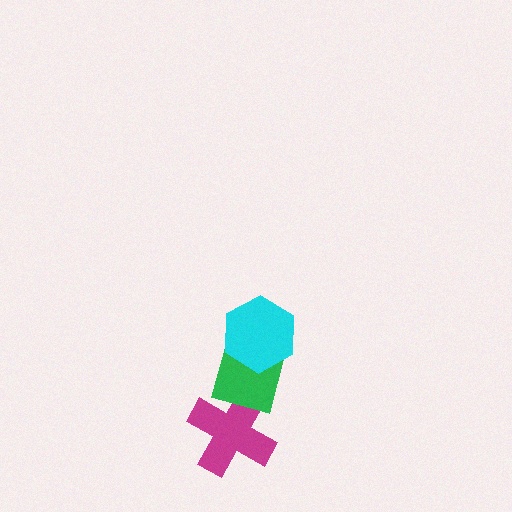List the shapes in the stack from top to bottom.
From top to bottom: the cyan hexagon, the green diamond, the magenta cross.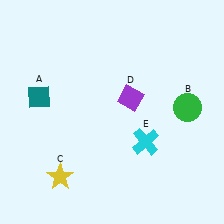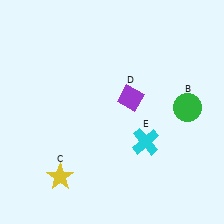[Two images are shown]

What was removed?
The teal diamond (A) was removed in Image 2.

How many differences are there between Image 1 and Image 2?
There is 1 difference between the two images.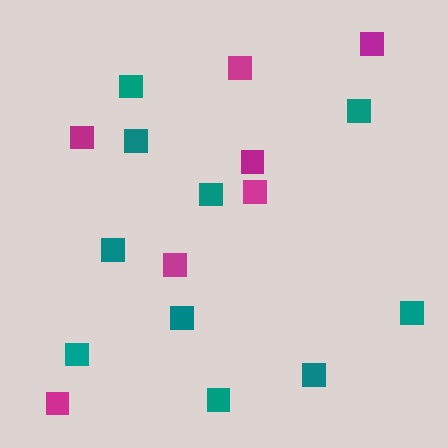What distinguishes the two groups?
There are 2 groups: one group of teal squares (10) and one group of magenta squares (7).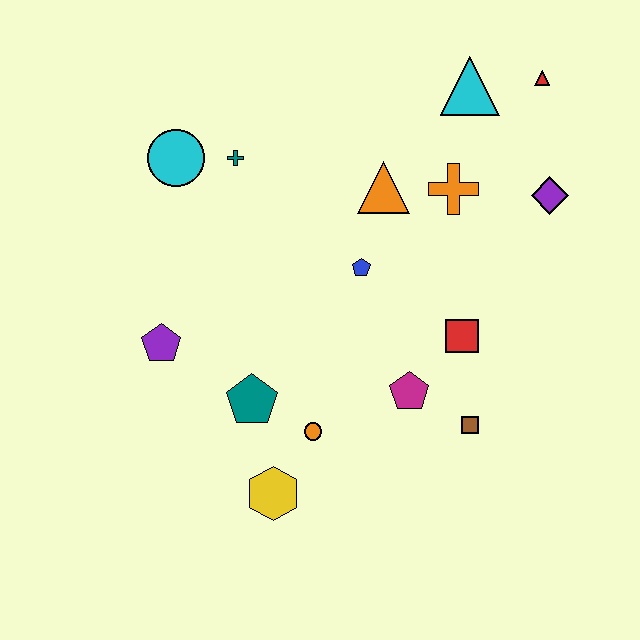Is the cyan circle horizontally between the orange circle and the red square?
No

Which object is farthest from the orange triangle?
The yellow hexagon is farthest from the orange triangle.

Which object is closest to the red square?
The magenta pentagon is closest to the red square.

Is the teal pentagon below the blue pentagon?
Yes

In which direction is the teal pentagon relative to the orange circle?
The teal pentagon is to the left of the orange circle.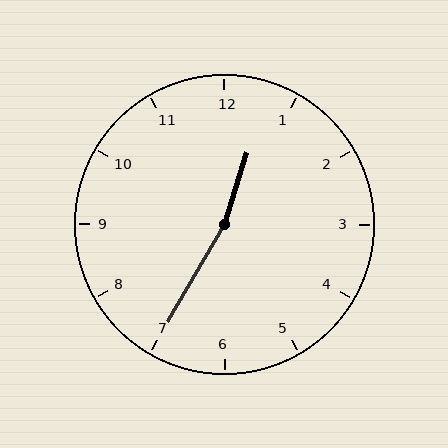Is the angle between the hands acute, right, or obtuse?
It is obtuse.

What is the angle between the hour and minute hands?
Approximately 168 degrees.